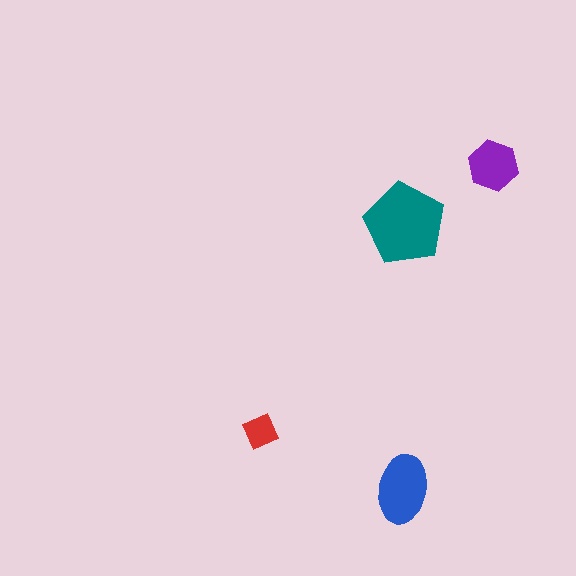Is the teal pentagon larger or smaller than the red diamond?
Larger.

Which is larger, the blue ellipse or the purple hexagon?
The blue ellipse.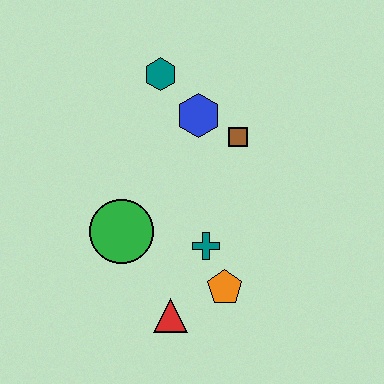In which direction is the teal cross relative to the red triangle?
The teal cross is above the red triangle.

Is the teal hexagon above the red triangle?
Yes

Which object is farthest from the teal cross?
The teal hexagon is farthest from the teal cross.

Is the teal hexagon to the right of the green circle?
Yes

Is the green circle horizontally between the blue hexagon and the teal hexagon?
No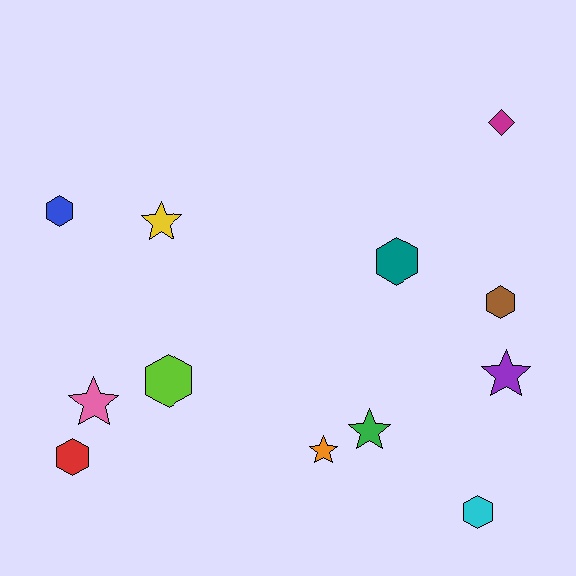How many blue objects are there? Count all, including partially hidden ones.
There is 1 blue object.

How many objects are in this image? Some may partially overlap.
There are 12 objects.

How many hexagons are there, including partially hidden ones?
There are 6 hexagons.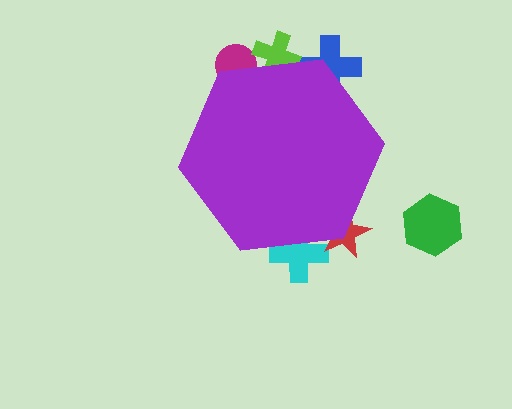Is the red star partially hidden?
Yes, the red star is partially hidden behind the purple hexagon.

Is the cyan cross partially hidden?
Yes, the cyan cross is partially hidden behind the purple hexagon.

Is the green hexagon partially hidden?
No, the green hexagon is fully visible.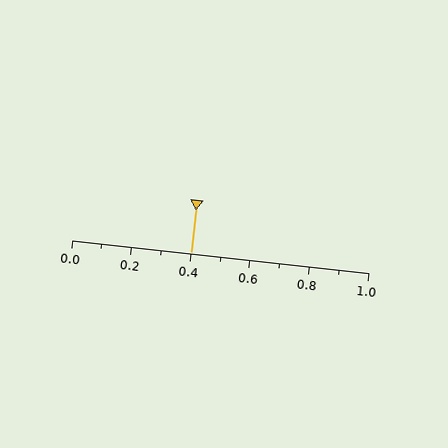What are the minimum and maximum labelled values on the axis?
The axis runs from 0.0 to 1.0.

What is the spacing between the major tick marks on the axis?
The major ticks are spaced 0.2 apart.